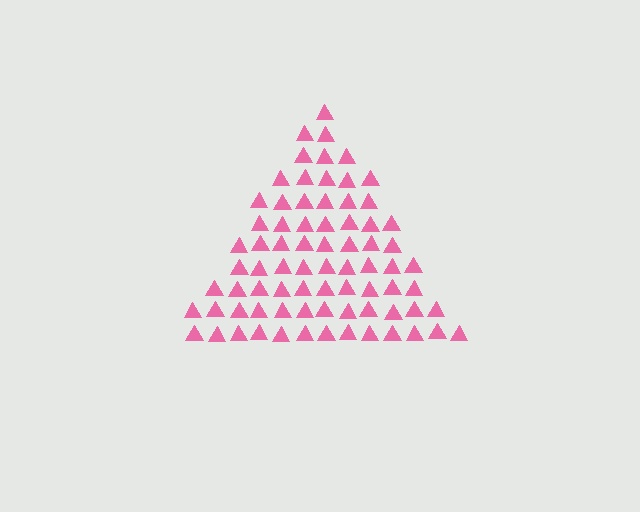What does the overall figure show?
The overall figure shows a triangle.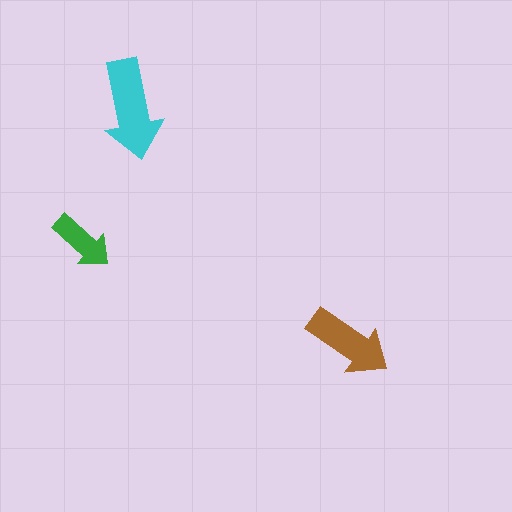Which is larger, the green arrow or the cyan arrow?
The cyan one.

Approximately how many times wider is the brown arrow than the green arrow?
About 1.5 times wider.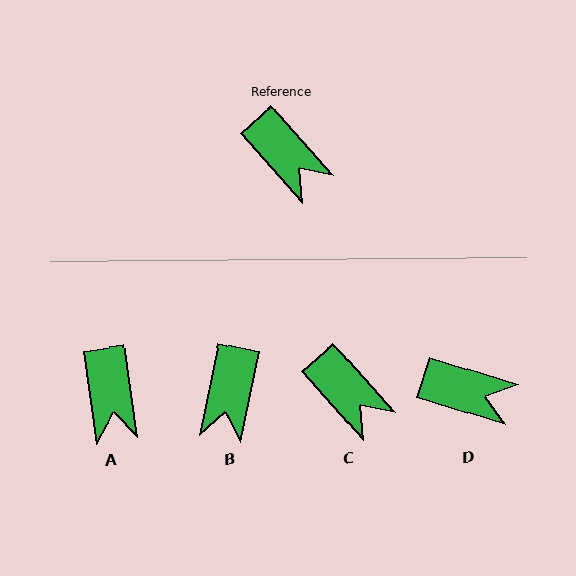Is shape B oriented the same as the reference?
No, it is off by about 53 degrees.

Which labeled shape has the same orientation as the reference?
C.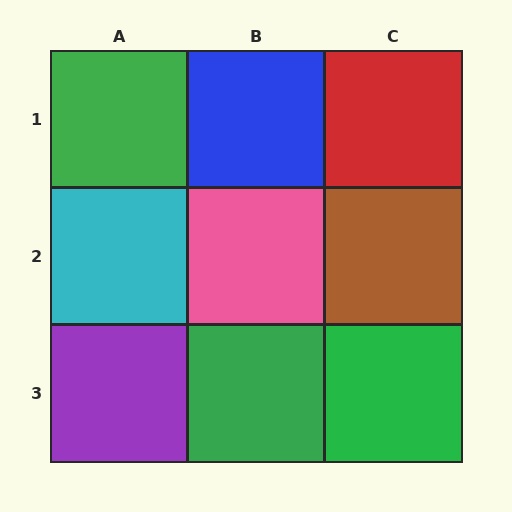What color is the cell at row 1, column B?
Blue.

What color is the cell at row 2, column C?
Brown.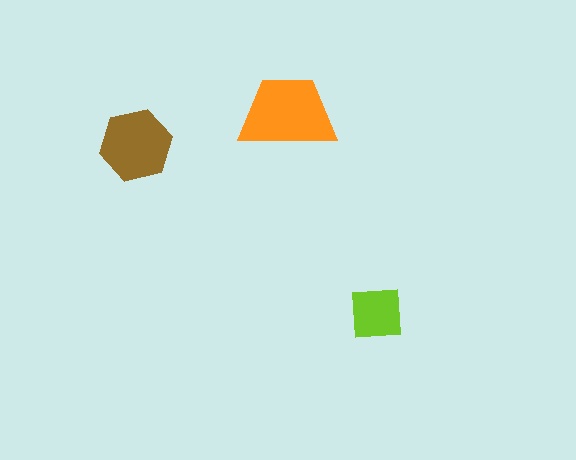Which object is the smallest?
The lime square.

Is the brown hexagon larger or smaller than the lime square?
Larger.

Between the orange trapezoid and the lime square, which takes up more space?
The orange trapezoid.